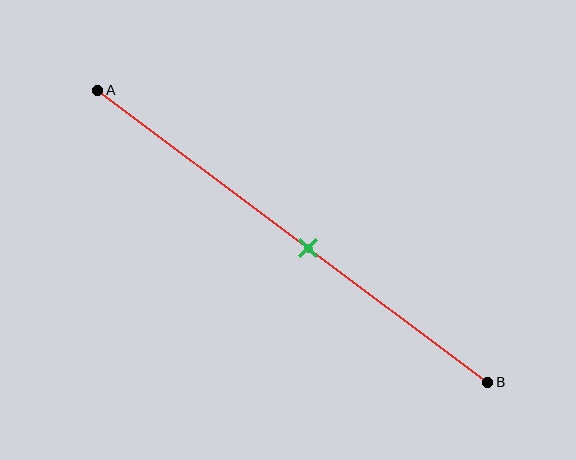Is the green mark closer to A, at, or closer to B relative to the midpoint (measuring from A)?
The green mark is closer to point B than the midpoint of segment AB.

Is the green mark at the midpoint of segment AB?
No, the mark is at about 55% from A, not at the 50% midpoint.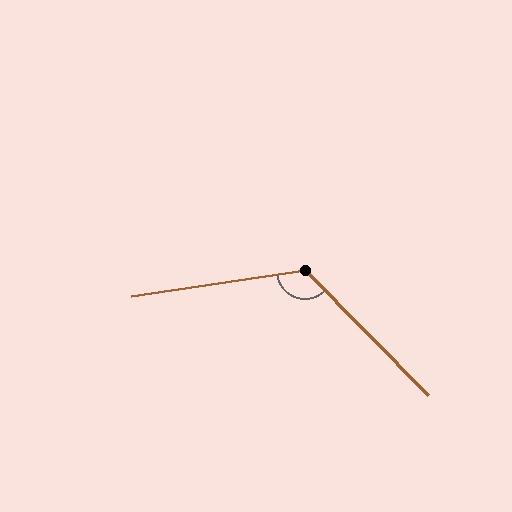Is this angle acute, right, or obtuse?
It is obtuse.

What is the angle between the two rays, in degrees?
Approximately 126 degrees.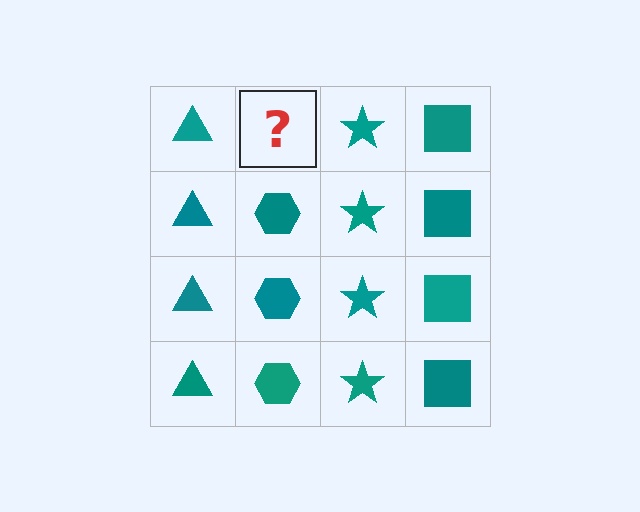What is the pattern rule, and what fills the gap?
The rule is that each column has a consistent shape. The gap should be filled with a teal hexagon.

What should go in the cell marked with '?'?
The missing cell should contain a teal hexagon.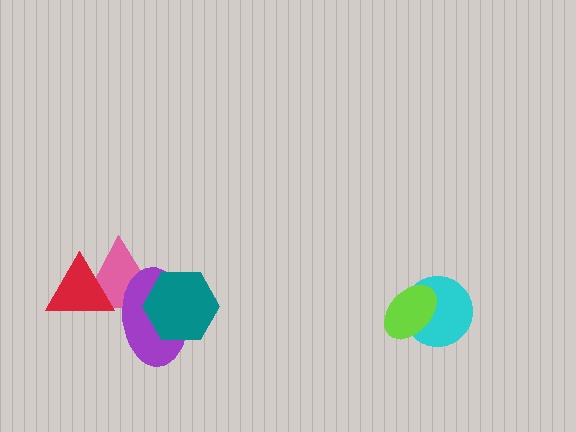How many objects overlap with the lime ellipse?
1 object overlaps with the lime ellipse.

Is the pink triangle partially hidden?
Yes, it is partially covered by another shape.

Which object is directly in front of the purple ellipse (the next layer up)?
The teal hexagon is directly in front of the purple ellipse.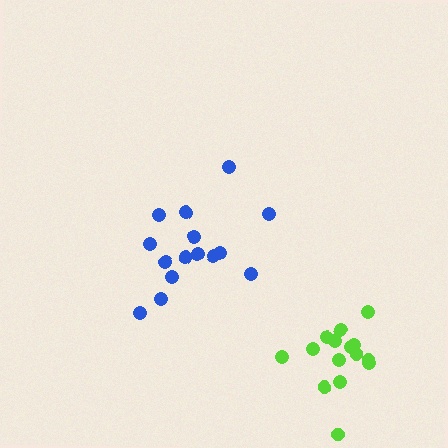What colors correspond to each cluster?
The clusters are colored: blue, lime.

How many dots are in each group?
Group 1: 15 dots, Group 2: 15 dots (30 total).